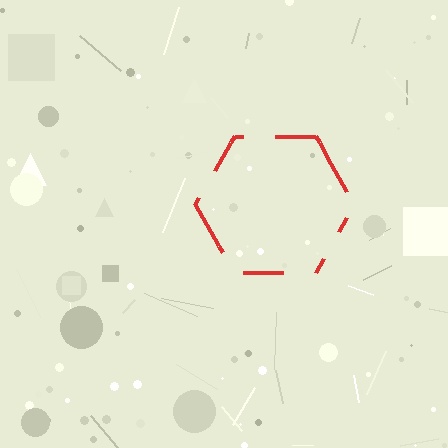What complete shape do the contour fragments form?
The contour fragments form a hexagon.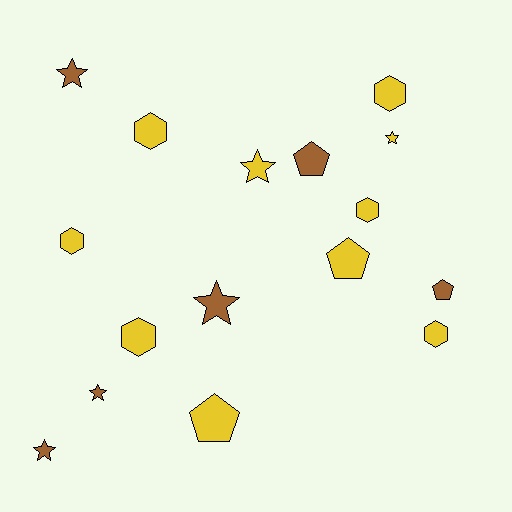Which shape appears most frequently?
Hexagon, with 6 objects.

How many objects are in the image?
There are 16 objects.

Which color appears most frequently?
Yellow, with 10 objects.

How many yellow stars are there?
There are 2 yellow stars.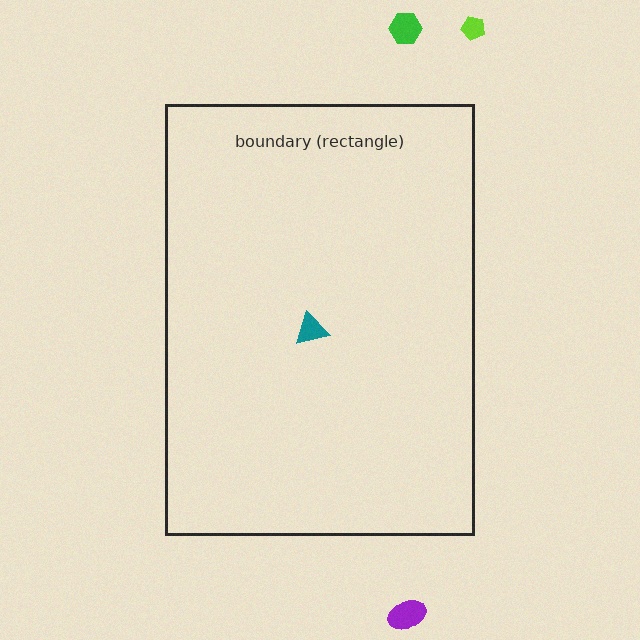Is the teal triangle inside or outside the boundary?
Inside.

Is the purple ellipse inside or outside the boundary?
Outside.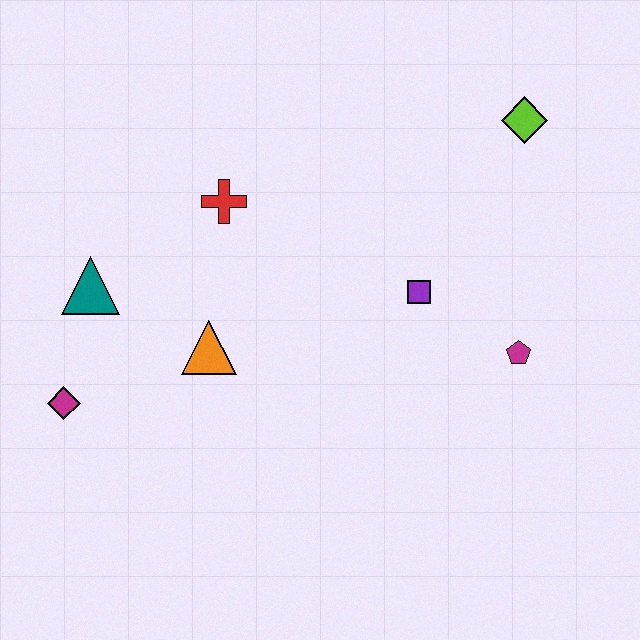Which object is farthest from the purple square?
The magenta diamond is farthest from the purple square.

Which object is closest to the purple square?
The magenta pentagon is closest to the purple square.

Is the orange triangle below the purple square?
Yes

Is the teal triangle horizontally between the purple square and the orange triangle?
No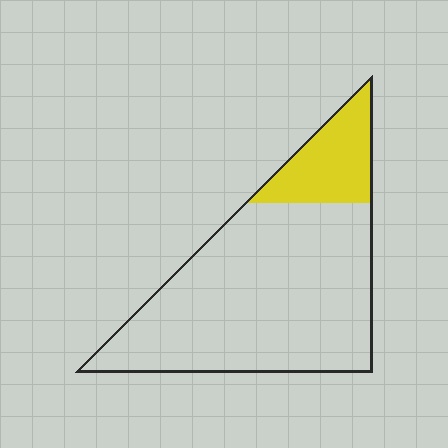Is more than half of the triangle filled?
No.